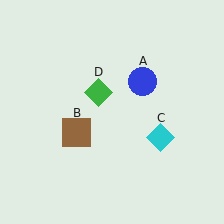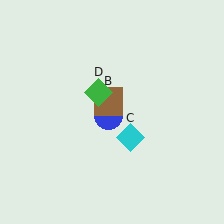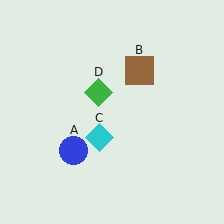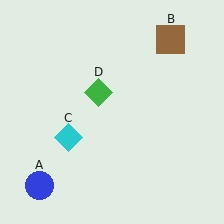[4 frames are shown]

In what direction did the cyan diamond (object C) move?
The cyan diamond (object C) moved left.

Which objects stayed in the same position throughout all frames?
Green diamond (object D) remained stationary.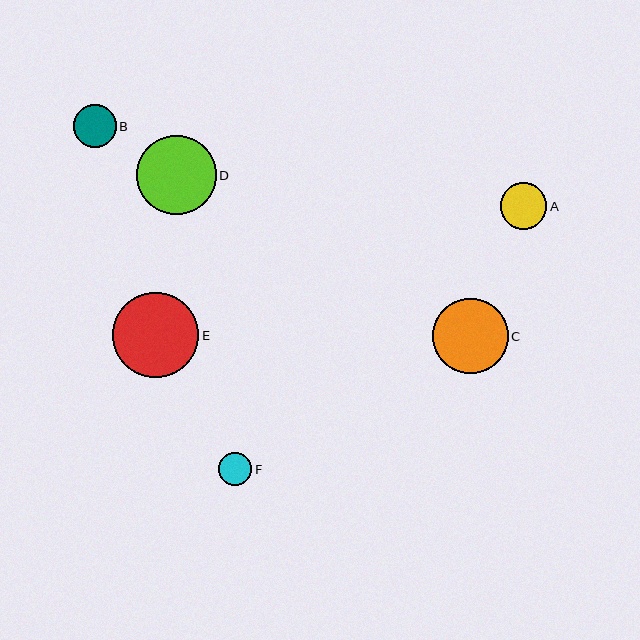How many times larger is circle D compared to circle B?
Circle D is approximately 1.9 times the size of circle B.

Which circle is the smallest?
Circle F is the smallest with a size of approximately 33 pixels.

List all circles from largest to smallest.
From largest to smallest: E, D, C, A, B, F.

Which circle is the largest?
Circle E is the largest with a size of approximately 86 pixels.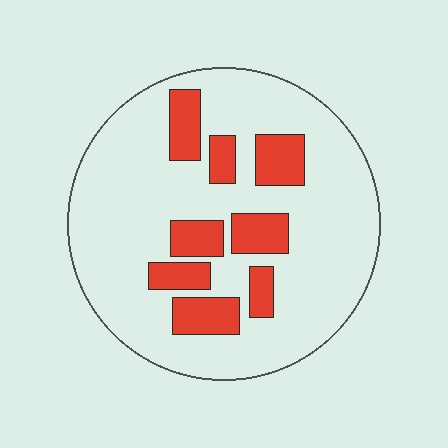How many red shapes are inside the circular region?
8.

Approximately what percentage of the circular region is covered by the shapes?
Approximately 20%.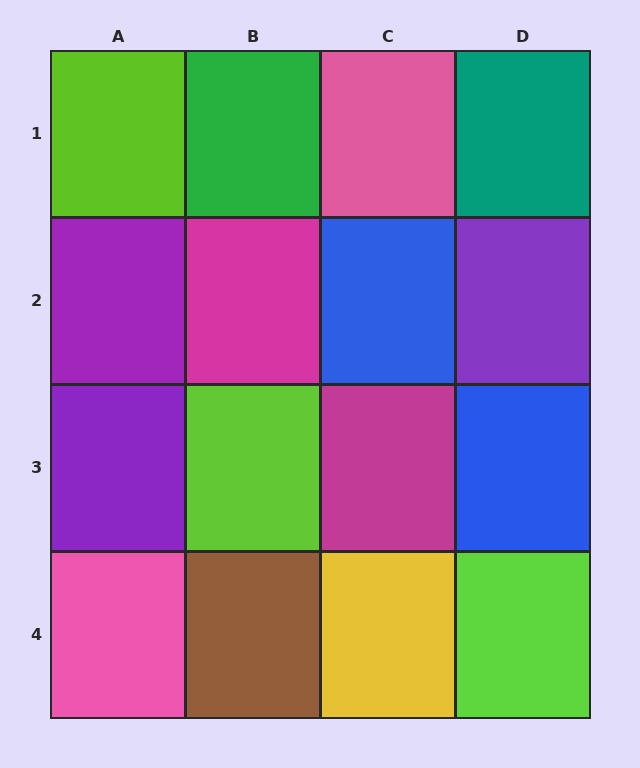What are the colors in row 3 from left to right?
Purple, lime, magenta, blue.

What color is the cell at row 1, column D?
Teal.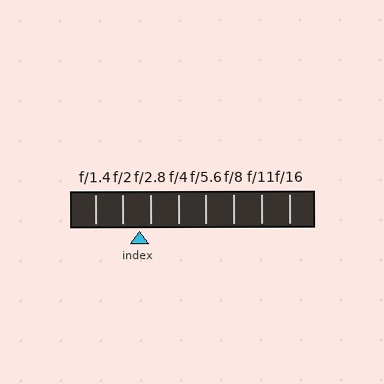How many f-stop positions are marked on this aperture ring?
There are 8 f-stop positions marked.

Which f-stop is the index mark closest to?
The index mark is closest to f/2.8.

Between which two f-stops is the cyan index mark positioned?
The index mark is between f/2 and f/2.8.